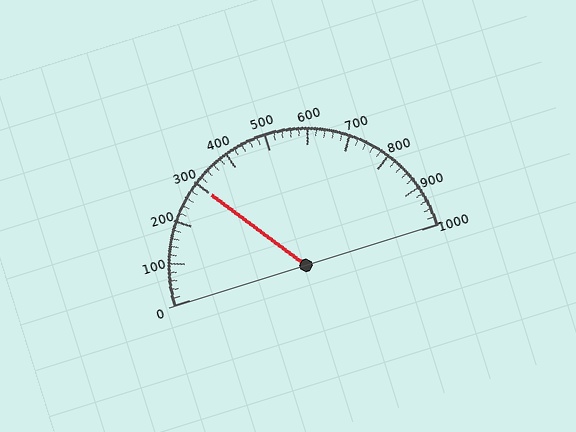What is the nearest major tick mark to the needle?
The nearest major tick mark is 300.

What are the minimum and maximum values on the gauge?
The gauge ranges from 0 to 1000.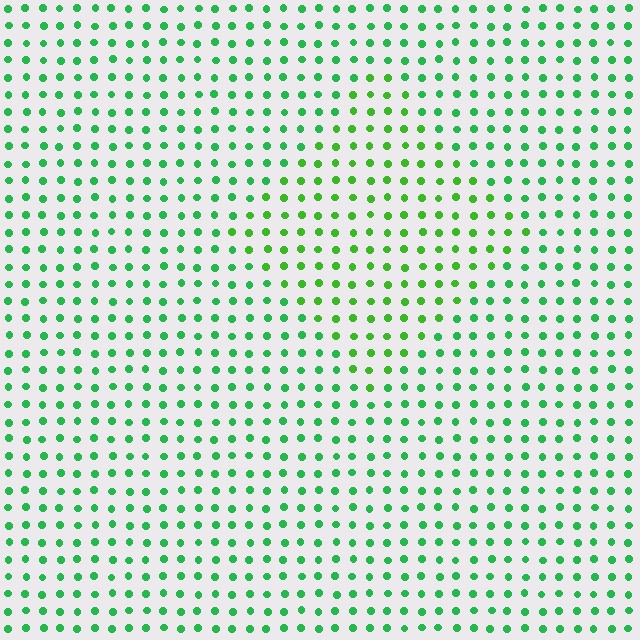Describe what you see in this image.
The image is filled with small green elements in a uniform arrangement. A diamond-shaped region is visible where the elements are tinted to a slightly different hue, forming a subtle color boundary.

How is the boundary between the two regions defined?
The boundary is defined purely by a slight shift in hue (about 26 degrees). Spacing, size, and orientation are identical on both sides.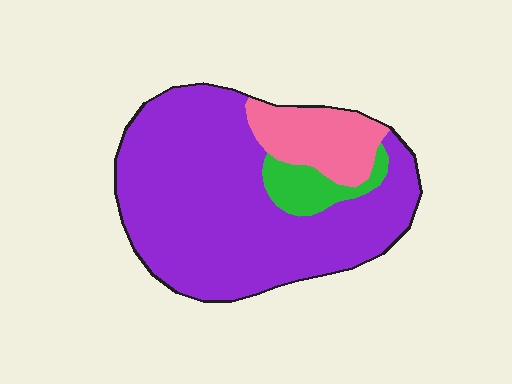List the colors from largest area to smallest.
From largest to smallest: purple, pink, green.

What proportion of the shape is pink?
Pink takes up about one sixth (1/6) of the shape.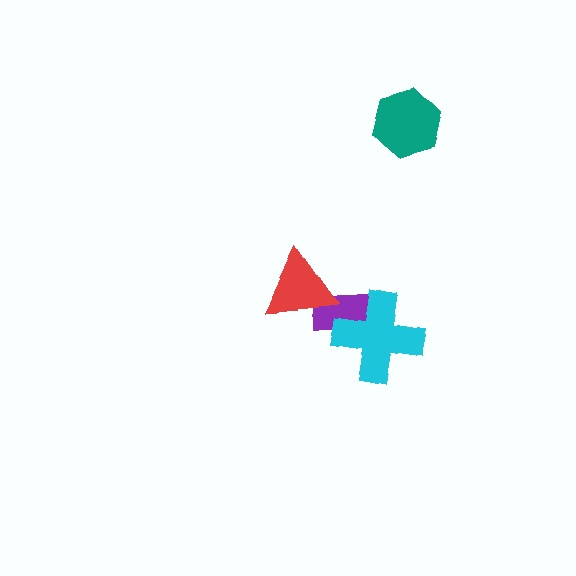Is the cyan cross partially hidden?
No, no other shape covers it.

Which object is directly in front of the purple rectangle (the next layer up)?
The cyan cross is directly in front of the purple rectangle.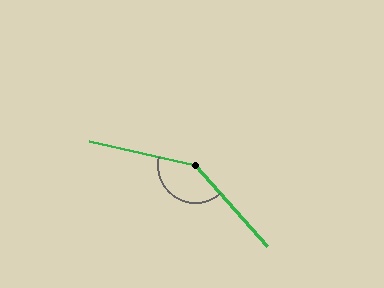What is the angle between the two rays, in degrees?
Approximately 144 degrees.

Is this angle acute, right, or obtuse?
It is obtuse.